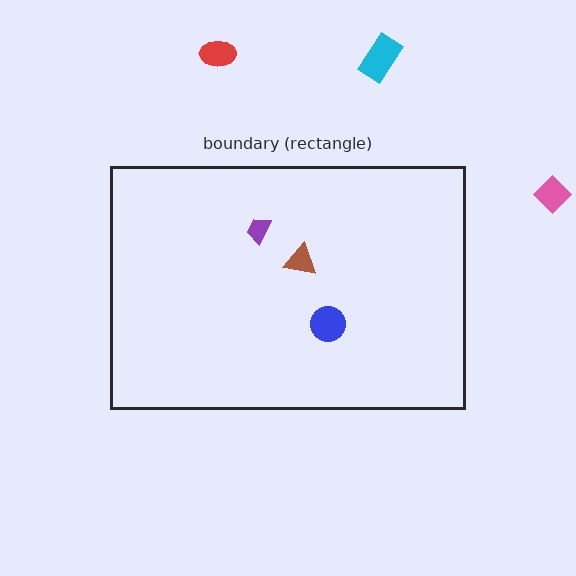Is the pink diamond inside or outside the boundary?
Outside.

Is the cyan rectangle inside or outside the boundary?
Outside.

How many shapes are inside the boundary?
3 inside, 3 outside.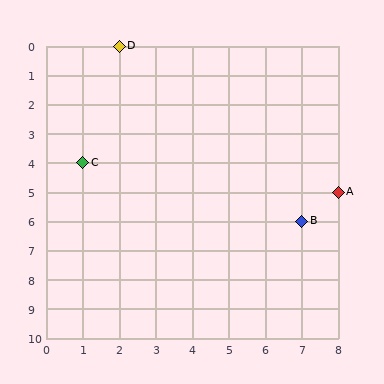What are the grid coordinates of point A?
Point A is at grid coordinates (8, 5).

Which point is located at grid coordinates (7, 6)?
Point B is at (7, 6).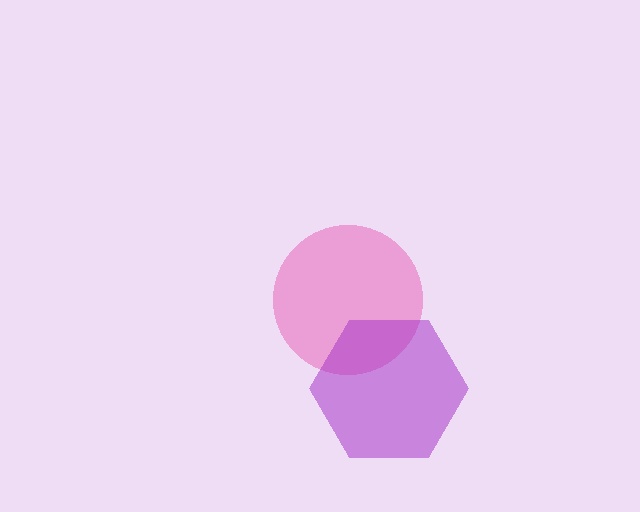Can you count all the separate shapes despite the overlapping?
Yes, there are 2 separate shapes.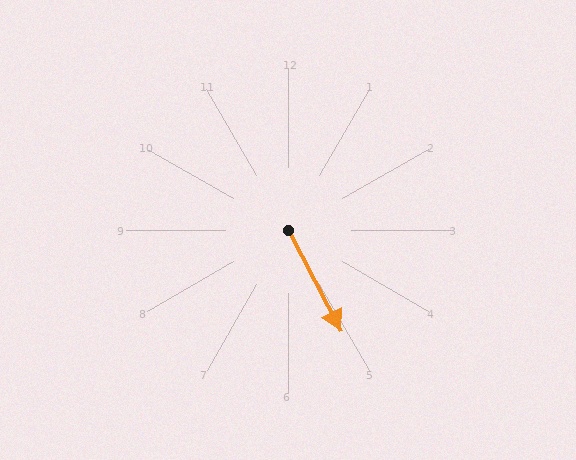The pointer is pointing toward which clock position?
Roughly 5 o'clock.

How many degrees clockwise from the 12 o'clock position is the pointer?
Approximately 152 degrees.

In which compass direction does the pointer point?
Southeast.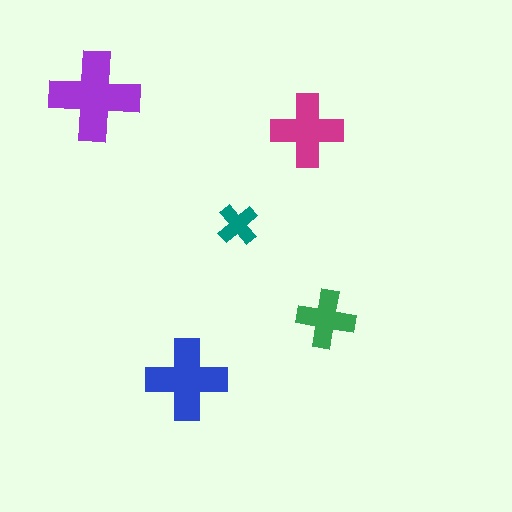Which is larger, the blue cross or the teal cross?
The blue one.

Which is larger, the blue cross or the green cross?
The blue one.